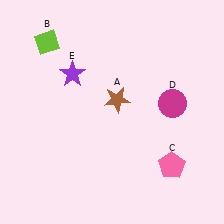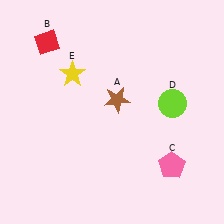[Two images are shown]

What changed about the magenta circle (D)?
In Image 1, D is magenta. In Image 2, it changed to lime.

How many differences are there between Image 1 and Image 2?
There are 3 differences between the two images.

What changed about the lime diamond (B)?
In Image 1, B is lime. In Image 2, it changed to red.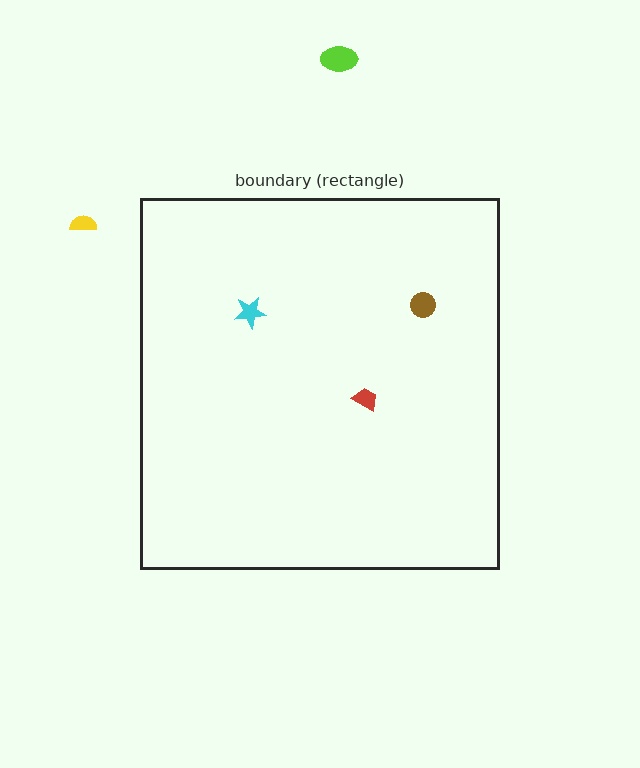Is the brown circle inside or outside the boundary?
Inside.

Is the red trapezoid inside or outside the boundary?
Inside.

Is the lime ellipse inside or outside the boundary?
Outside.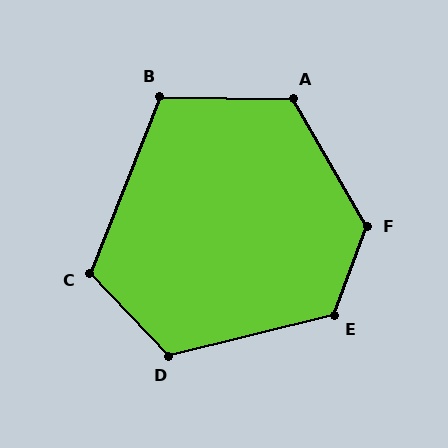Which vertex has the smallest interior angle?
B, at approximately 110 degrees.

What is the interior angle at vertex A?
Approximately 121 degrees (obtuse).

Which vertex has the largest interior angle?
F, at approximately 130 degrees.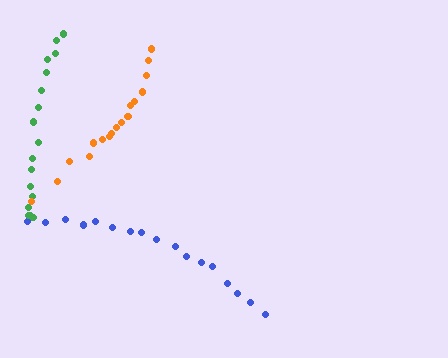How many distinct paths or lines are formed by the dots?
There are 3 distinct paths.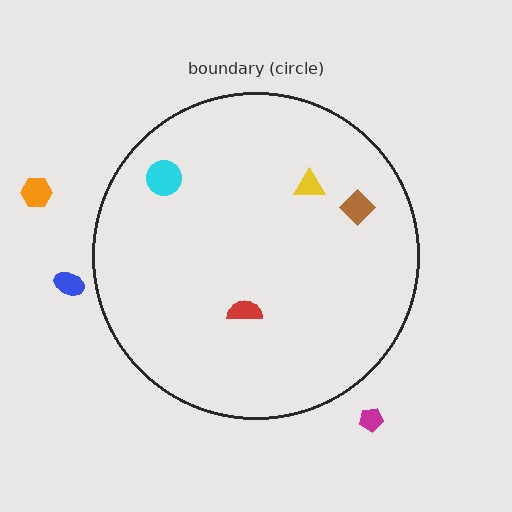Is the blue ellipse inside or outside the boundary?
Outside.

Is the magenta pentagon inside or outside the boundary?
Outside.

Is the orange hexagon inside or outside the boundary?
Outside.